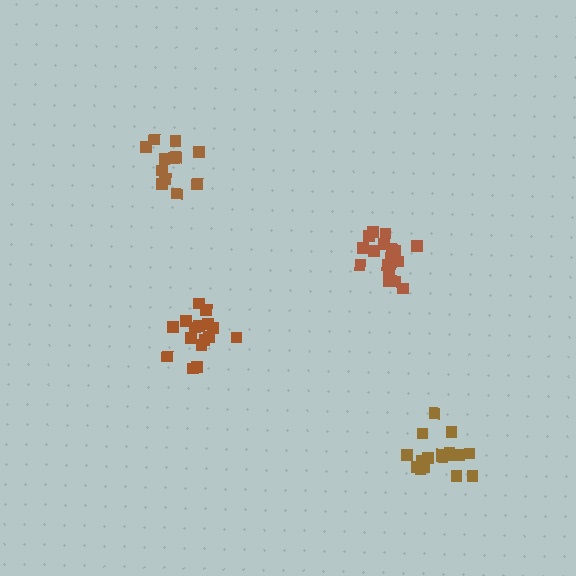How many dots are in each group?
Group 1: 17 dots, Group 2: 18 dots, Group 3: 17 dots, Group 4: 13 dots (65 total).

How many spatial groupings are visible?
There are 4 spatial groupings.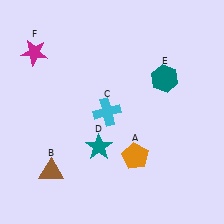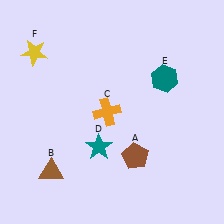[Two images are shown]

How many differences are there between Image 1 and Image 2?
There are 3 differences between the two images.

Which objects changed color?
A changed from orange to brown. C changed from cyan to orange. F changed from magenta to yellow.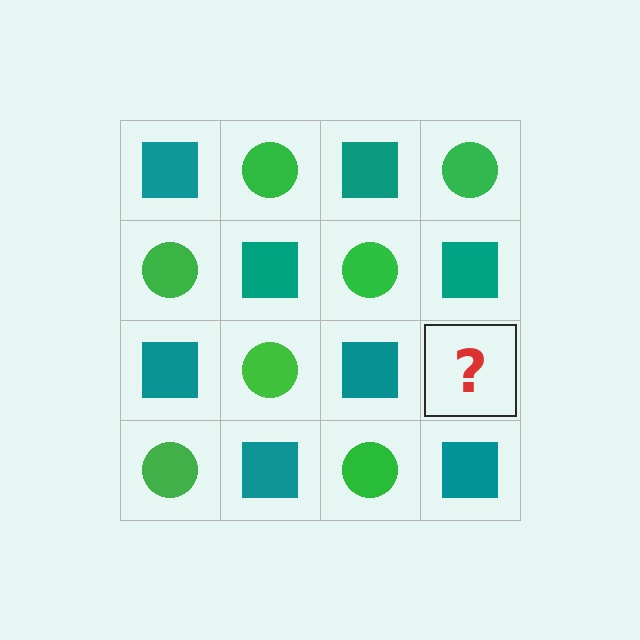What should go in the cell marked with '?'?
The missing cell should contain a green circle.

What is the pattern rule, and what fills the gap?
The rule is that it alternates teal square and green circle in a checkerboard pattern. The gap should be filled with a green circle.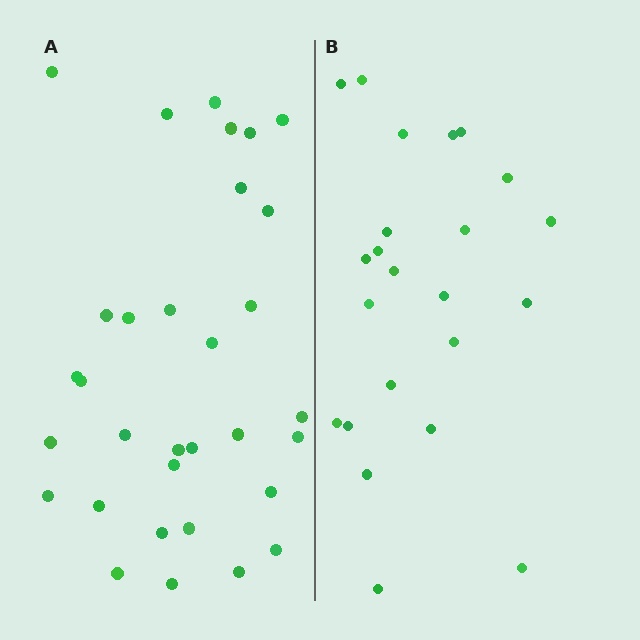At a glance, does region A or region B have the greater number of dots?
Region A (the left region) has more dots.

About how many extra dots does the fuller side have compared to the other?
Region A has roughly 8 or so more dots than region B.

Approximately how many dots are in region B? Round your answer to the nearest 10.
About 20 dots. (The exact count is 23, which rounds to 20.)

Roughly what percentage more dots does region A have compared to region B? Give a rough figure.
About 40% more.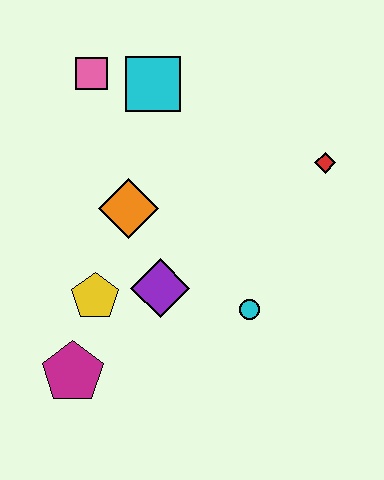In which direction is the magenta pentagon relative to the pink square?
The magenta pentagon is below the pink square.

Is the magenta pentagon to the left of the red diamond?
Yes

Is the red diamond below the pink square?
Yes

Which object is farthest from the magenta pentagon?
The red diamond is farthest from the magenta pentagon.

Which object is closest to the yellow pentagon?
The purple diamond is closest to the yellow pentagon.